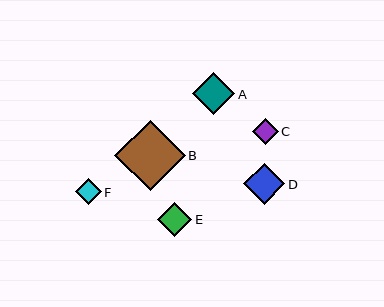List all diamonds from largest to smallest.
From largest to smallest: B, A, D, E, F, C.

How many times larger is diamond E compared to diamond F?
Diamond E is approximately 1.3 times the size of diamond F.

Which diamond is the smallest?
Diamond C is the smallest with a size of approximately 26 pixels.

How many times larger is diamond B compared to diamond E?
Diamond B is approximately 2.1 times the size of diamond E.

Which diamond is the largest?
Diamond B is the largest with a size of approximately 70 pixels.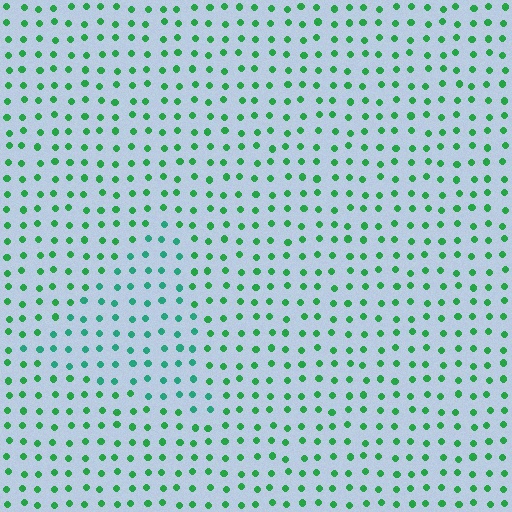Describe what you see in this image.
The image is filled with small green elements in a uniform arrangement. A triangle-shaped region is visible where the elements are tinted to a slightly different hue, forming a subtle color boundary.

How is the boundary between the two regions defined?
The boundary is defined purely by a slight shift in hue (about 26 degrees). Spacing, size, and orientation are identical on both sides.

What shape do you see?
I see a triangle.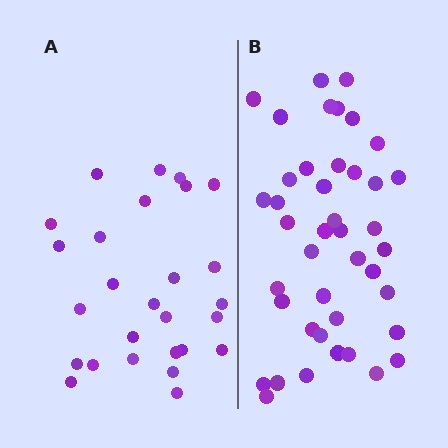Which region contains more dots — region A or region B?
Region B (the right region) has more dots.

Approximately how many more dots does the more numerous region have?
Region B has approximately 15 more dots than region A.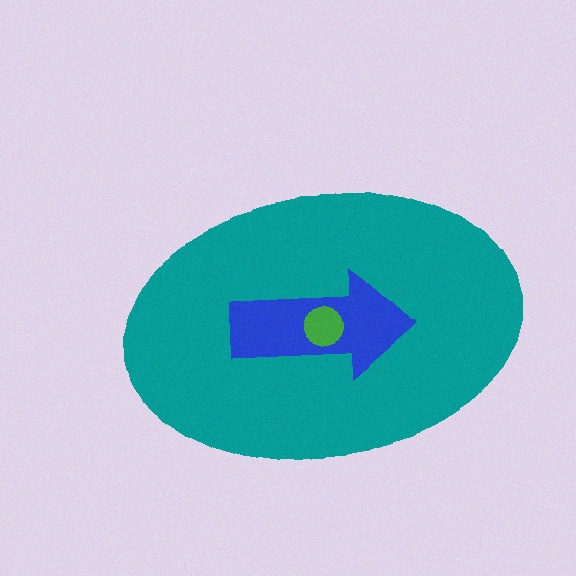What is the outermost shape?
The teal ellipse.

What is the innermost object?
The green circle.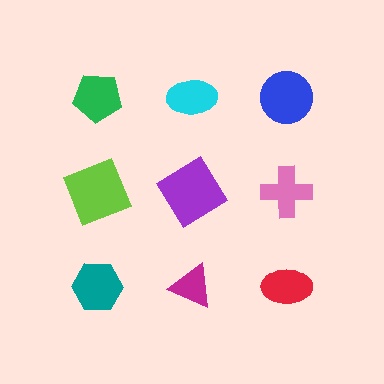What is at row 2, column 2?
A purple diamond.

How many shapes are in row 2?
3 shapes.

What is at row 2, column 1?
A lime square.